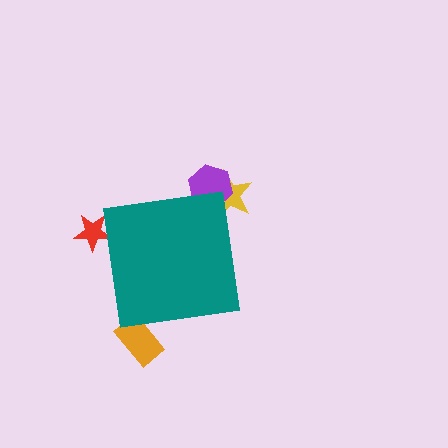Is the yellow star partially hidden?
Yes, the yellow star is partially hidden behind the teal square.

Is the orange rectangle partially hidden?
Yes, the orange rectangle is partially hidden behind the teal square.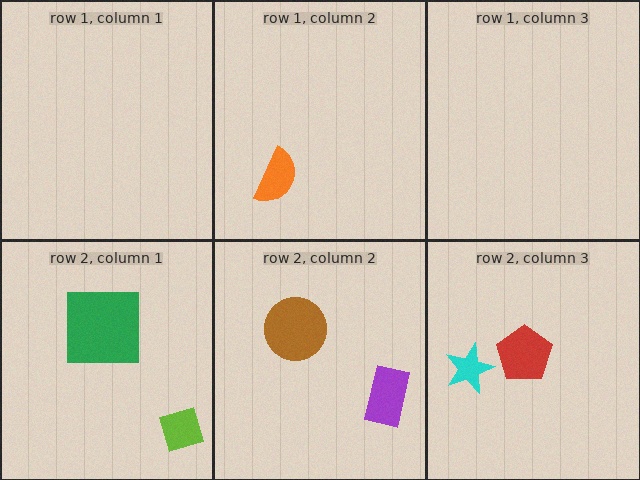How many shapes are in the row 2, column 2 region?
2.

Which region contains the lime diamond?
The row 2, column 1 region.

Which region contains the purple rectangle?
The row 2, column 2 region.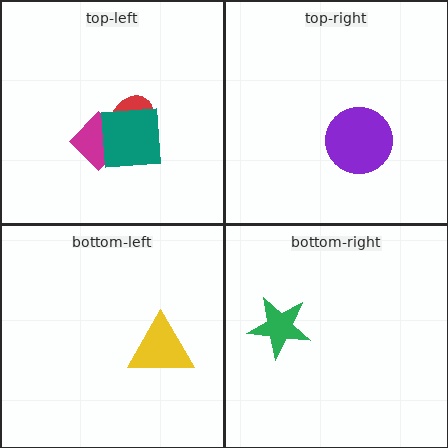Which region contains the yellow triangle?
The bottom-left region.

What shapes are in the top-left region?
The red ellipse, the magenta diamond, the teal square.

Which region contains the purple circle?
The top-right region.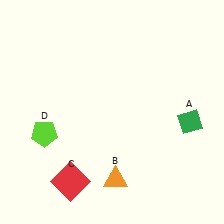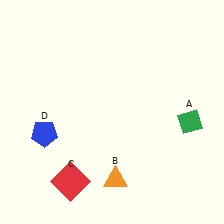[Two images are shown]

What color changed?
The pentagon (D) changed from lime in Image 1 to blue in Image 2.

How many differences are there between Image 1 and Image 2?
There is 1 difference between the two images.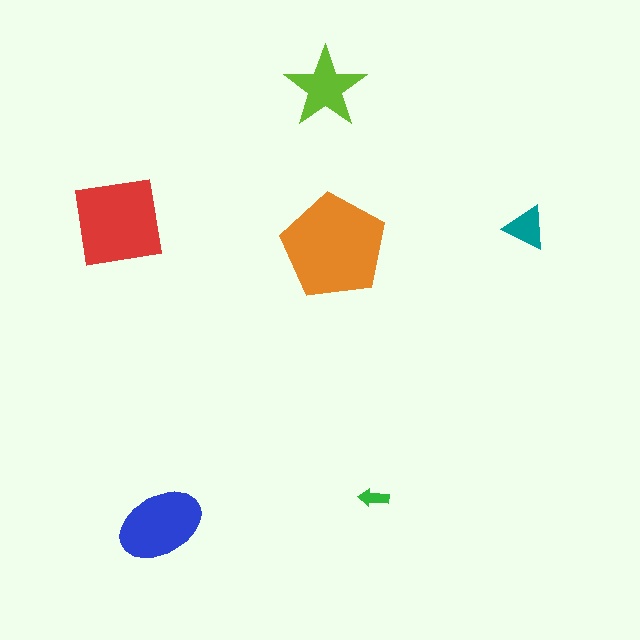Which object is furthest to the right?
The teal triangle is rightmost.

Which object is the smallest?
The green arrow.